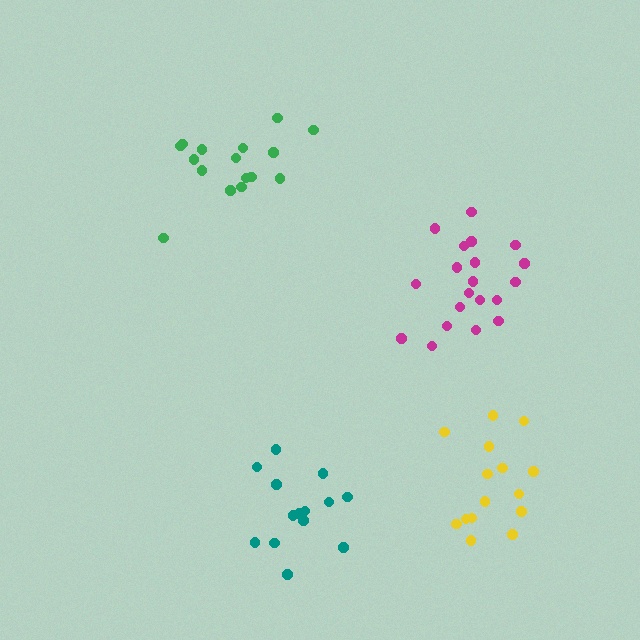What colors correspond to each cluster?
The clusters are colored: yellow, teal, magenta, green.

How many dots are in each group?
Group 1: 15 dots, Group 2: 14 dots, Group 3: 20 dots, Group 4: 16 dots (65 total).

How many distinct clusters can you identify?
There are 4 distinct clusters.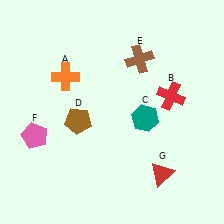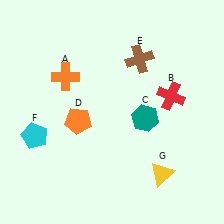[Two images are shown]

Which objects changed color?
D changed from brown to orange. F changed from pink to cyan. G changed from red to yellow.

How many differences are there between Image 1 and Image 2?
There are 3 differences between the two images.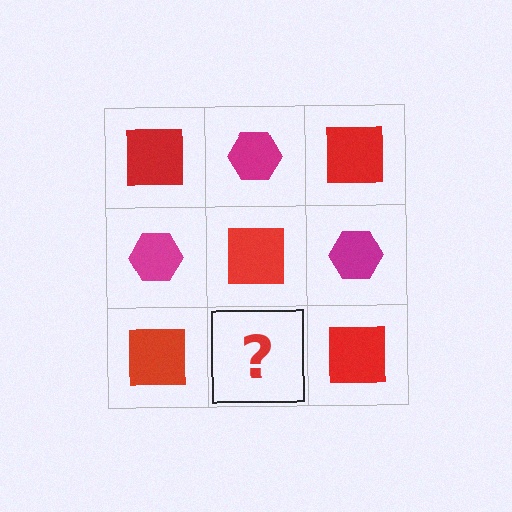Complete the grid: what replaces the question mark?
The question mark should be replaced with a magenta hexagon.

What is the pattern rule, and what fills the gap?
The rule is that it alternates red square and magenta hexagon in a checkerboard pattern. The gap should be filled with a magenta hexagon.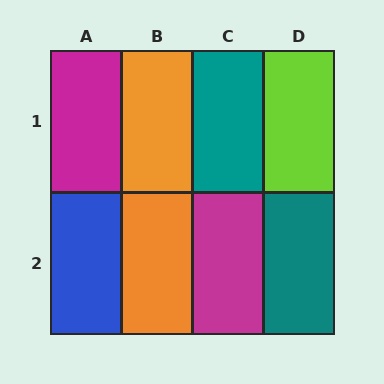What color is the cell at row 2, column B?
Orange.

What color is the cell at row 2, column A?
Blue.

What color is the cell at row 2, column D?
Teal.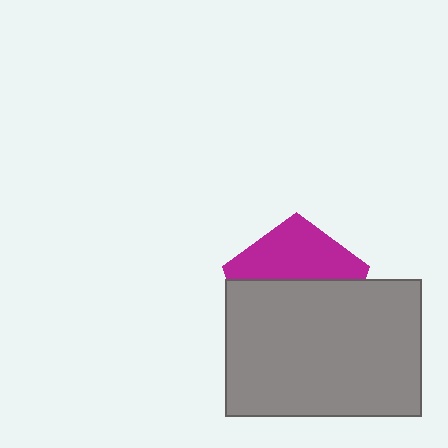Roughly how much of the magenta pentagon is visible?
A small part of it is visible (roughly 41%).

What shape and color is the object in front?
The object in front is a gray rectangle.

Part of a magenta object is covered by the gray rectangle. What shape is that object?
It is a pentagon.